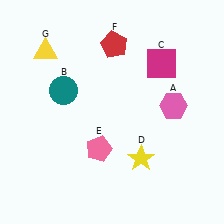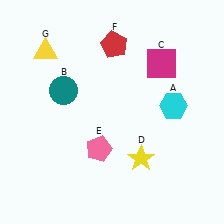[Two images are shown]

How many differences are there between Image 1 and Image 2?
There is 1 difference between the two images.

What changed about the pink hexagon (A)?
In Image 1, A is pink. In Image 2, it changed to cyan.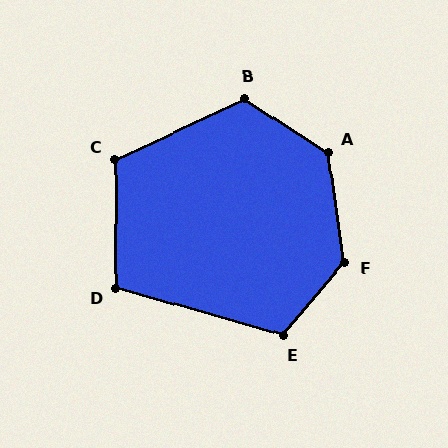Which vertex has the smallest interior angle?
D, at approximately 106 degrees.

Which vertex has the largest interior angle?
F, at approximately 132 degrees.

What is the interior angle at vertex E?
Approximately 114 degrees (obtuse).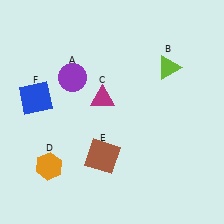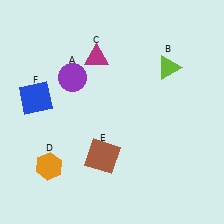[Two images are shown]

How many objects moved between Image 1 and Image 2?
1 object moved between the two images.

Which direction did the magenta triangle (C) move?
The magenta triangle (C) moved up.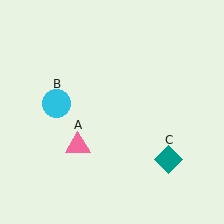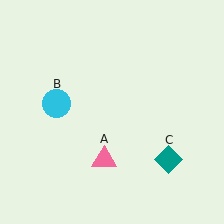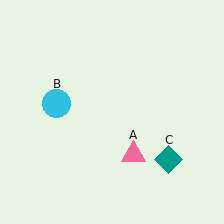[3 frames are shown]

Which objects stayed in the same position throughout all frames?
Cyan circle (object B) and teal diamond (object C) remained stationary.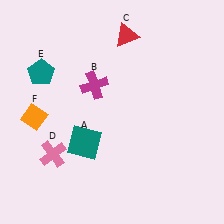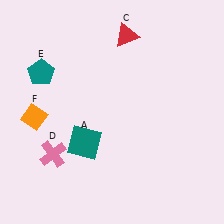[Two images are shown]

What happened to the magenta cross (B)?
The magenta cross (B) was removed in Image 2. It was in the top-left area of Image 1.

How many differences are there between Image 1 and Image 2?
There is 1 difference between the two images.